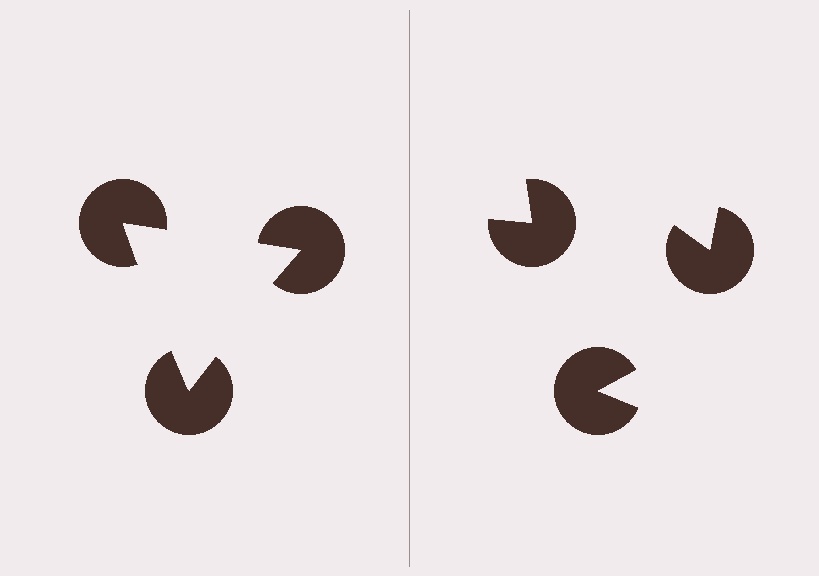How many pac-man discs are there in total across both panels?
6 — 3 on each side.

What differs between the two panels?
The pac-man discs are positioned identically on both sides; only the wedge orientations differ. On the left they align to a triangle; on the right they are misaligned.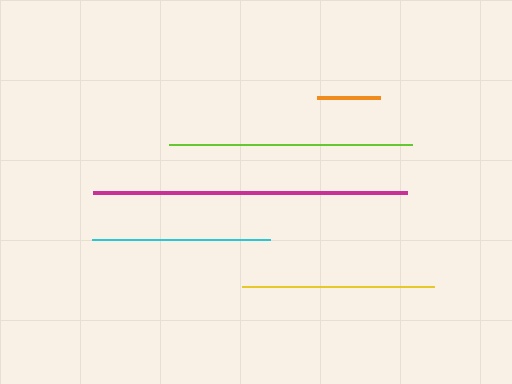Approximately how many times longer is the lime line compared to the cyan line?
The lime line is approximately 1.4 times the length of the cyan line.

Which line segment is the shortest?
The orange line is the shortest at approximately 63 pixels.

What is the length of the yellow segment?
The yellow segment is approximately 192 pixels long.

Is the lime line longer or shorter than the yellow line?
The lime line is longer than the yellow line.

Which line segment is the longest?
The magenta line is the longest at approximately 314 pixels.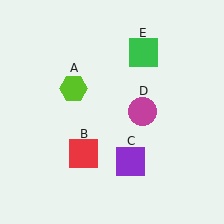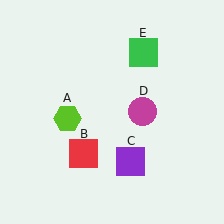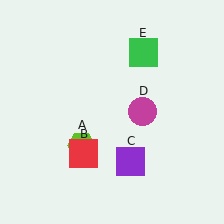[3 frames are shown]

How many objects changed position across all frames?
1 object changed position: lime hexagon (object A).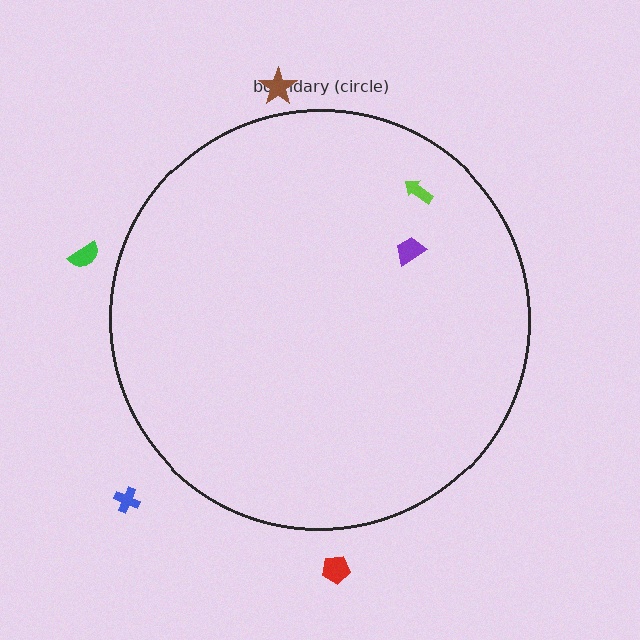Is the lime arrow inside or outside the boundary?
Inside.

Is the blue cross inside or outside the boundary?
Outside.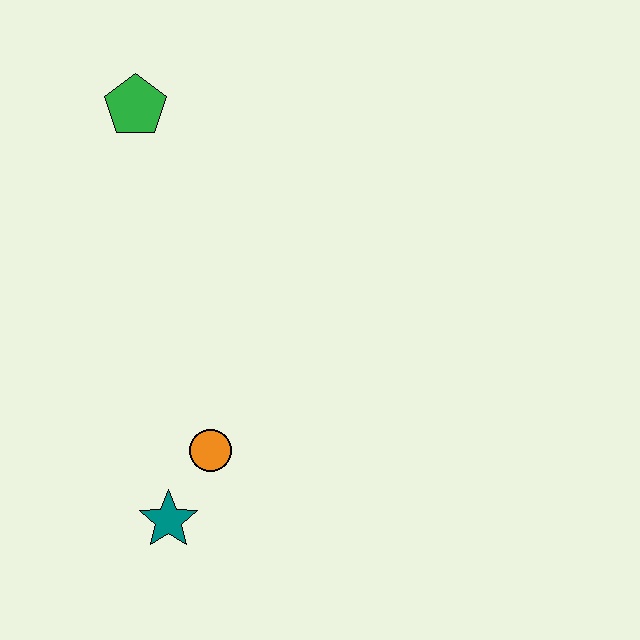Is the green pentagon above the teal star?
Yes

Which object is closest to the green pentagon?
The orange circle is closest to the green pentagon.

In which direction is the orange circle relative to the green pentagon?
The orange circle is below the green pentagon.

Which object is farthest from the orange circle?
The green pentagon is farthest from the orange circle.